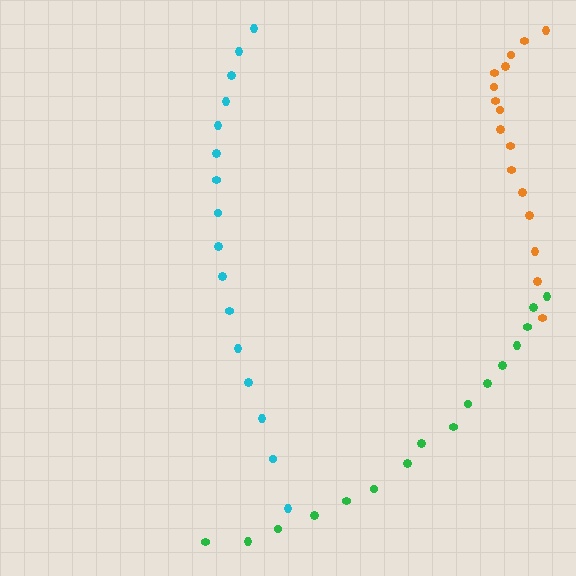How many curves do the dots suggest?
There are 3 distinct paths.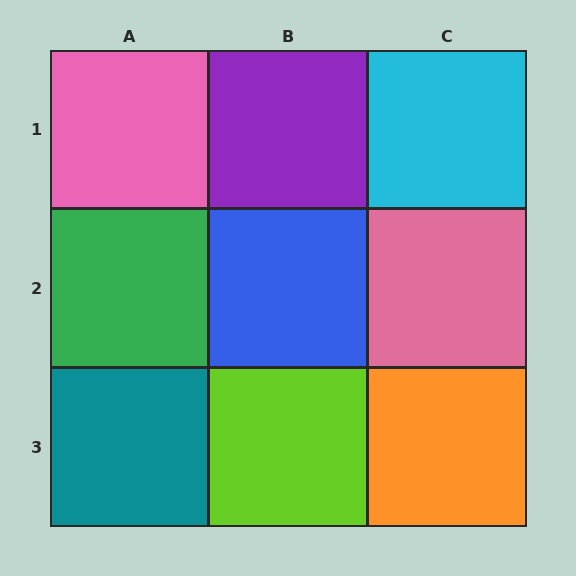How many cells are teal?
1 cell is teal.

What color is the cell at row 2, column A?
Green.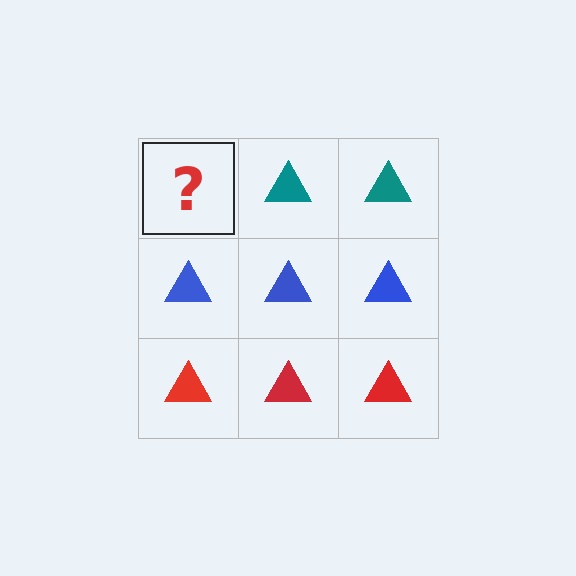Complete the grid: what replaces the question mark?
The question mark should be replaced with a teal triangle.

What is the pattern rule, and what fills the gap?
The rule is that each row has a consistent color. The gap should be filled with a teal triangle.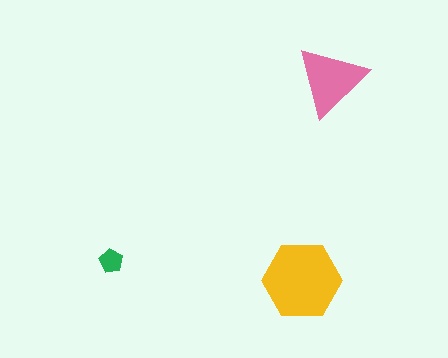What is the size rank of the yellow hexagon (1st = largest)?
1st.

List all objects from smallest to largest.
The green pentagon, the pink triangle, the yellow hexagon.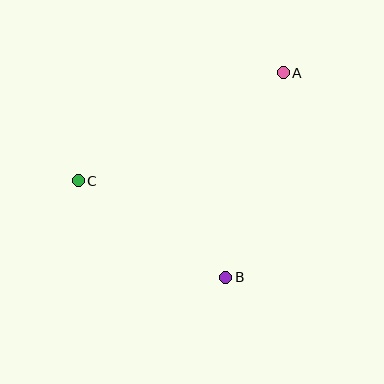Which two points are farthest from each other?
Points A and C are farthest from each other.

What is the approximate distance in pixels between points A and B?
The distance between A and B is approximately 213 pixels.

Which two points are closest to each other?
Points B and C are closest to each other.